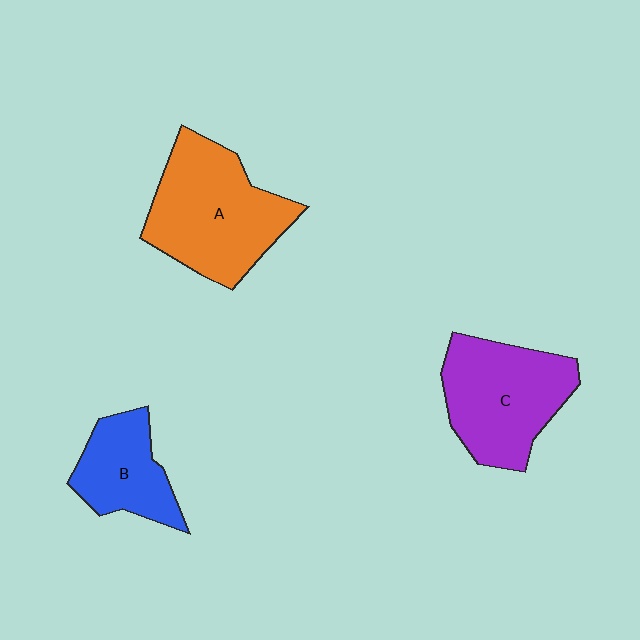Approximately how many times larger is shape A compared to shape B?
Approximately 1.8 times.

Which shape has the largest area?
Shape A (orange).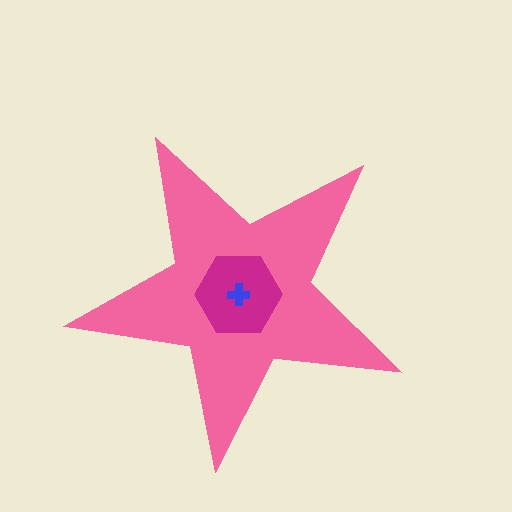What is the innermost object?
The blue cross.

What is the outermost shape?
The pink star.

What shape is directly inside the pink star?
The magenta hexagon.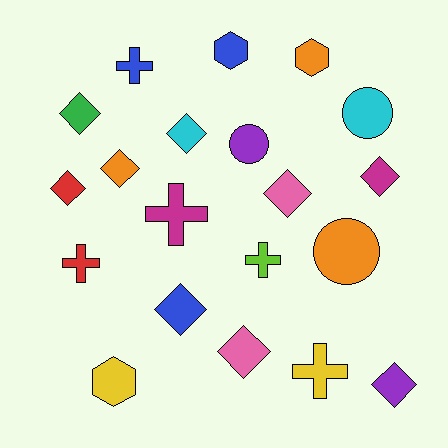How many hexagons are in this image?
There are 3 hexagons.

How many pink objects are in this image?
There are 2 pink objects.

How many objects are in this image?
There are 20 objects.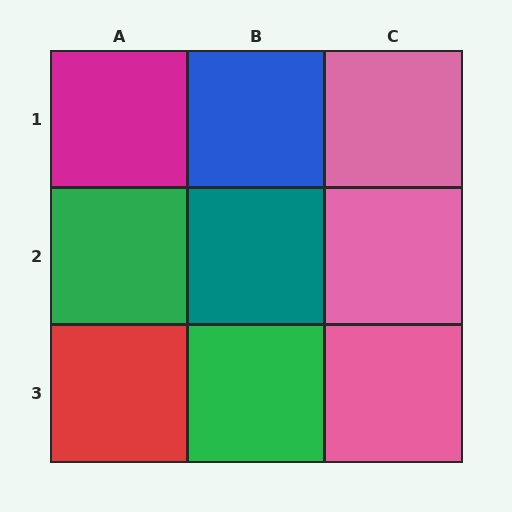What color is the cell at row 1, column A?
Magenta.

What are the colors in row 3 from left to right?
Red, green, pink.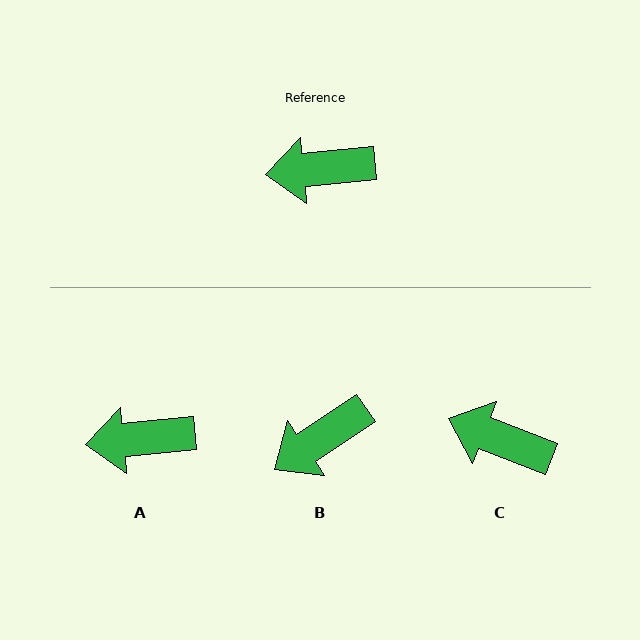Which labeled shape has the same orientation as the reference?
A.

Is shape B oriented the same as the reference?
No, it is off by about 28 degrees.